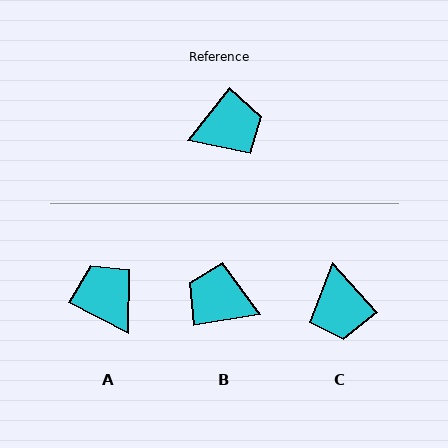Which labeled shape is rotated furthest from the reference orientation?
B, about 138 degrees away.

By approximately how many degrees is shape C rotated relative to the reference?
Approximately 99 degrees clockwise.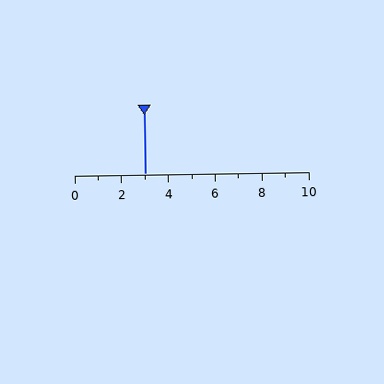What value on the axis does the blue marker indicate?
The marker indicates approximately 3.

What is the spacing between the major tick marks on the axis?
The major ticks are spaced 2 apart.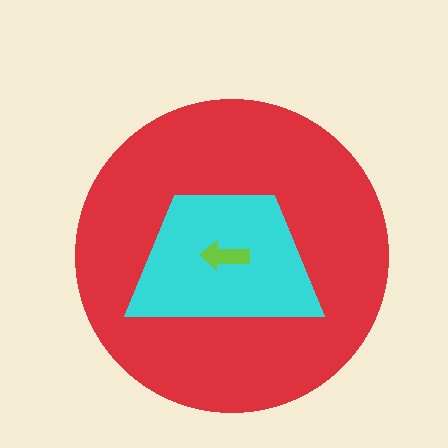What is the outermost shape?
The red circle.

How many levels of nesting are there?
3.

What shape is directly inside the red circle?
The cyan trapezoid.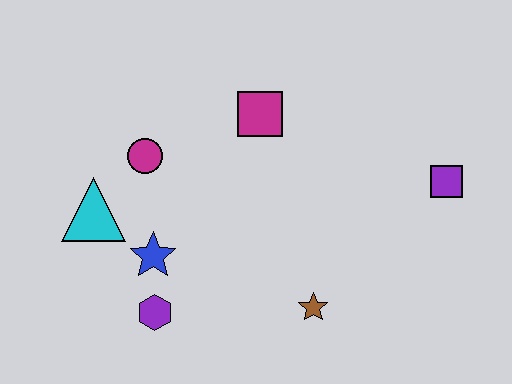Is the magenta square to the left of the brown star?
Yes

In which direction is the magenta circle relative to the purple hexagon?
The magenta circle is above the purple hexagon.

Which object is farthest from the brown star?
The cyan triangle is farthest from the brown star.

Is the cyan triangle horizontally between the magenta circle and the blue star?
No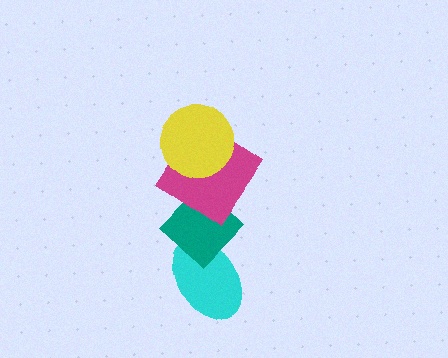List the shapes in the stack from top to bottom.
From top to bottom: the yellow circle, the magenta diamond, the teal diamond, the cyan ellipse.